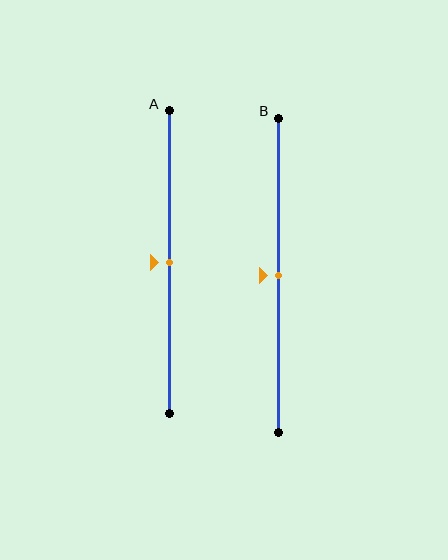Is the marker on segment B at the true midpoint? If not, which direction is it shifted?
Yes, the marker on segment B is at the true midpoint.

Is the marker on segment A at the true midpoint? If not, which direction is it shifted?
Yes, the marker on segment A is at the true midpoint.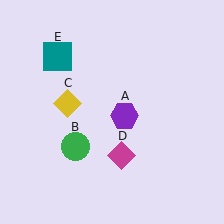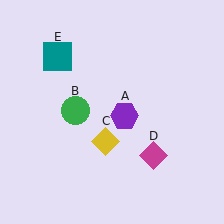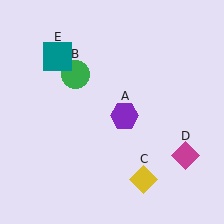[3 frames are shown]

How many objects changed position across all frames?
3 objects changed position: green circle (object B), yellow diamond (object C), magenta diamond (object D).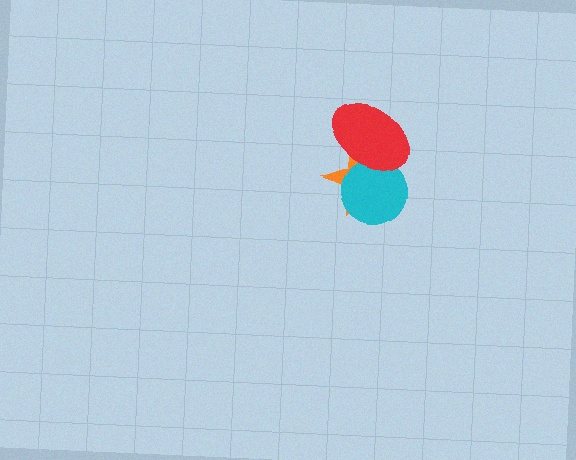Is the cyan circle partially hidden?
Yes, it is partially covered by another shape.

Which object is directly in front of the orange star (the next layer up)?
The cyan circle is directly in front of the orange star.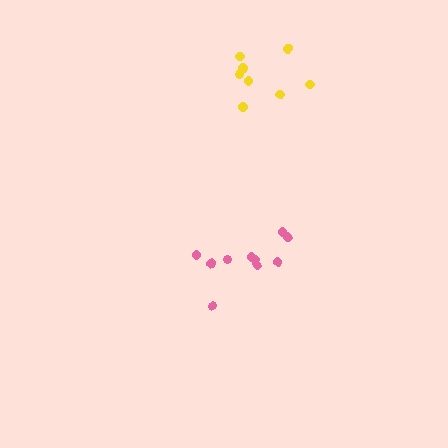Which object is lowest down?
The pink cluster is bottommost.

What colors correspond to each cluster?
The clusters are colored: yellow, pink.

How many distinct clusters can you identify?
There are 2 distinct clusters.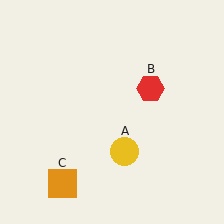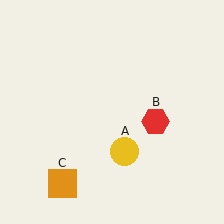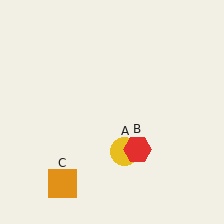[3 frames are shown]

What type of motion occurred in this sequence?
The red hexagon (object B) rotated clockwise around the center of the scene.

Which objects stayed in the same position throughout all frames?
Yellow circle (object A) and orange square (object C) remained stationary.